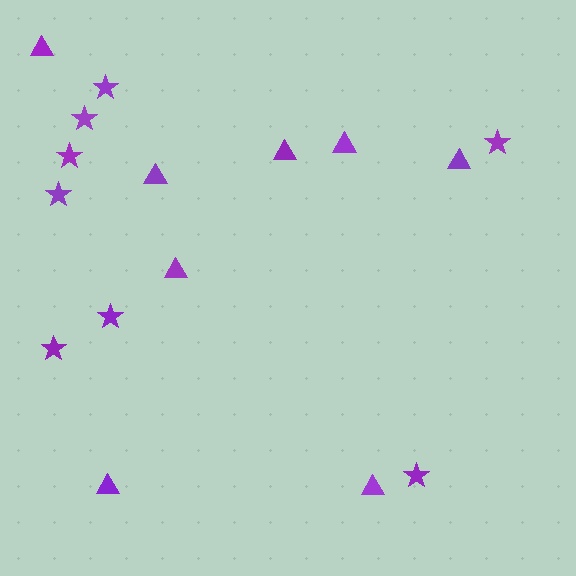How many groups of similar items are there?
There are 2 groups: one group of stars (8) and one group of triangles (8).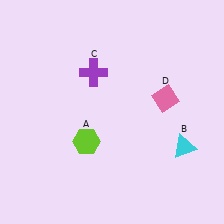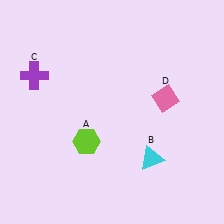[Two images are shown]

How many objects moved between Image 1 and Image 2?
2 objects moved between the two images.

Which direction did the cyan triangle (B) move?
The cyan triangle (B) moved left.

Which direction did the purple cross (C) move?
The purple cross (C) moved left.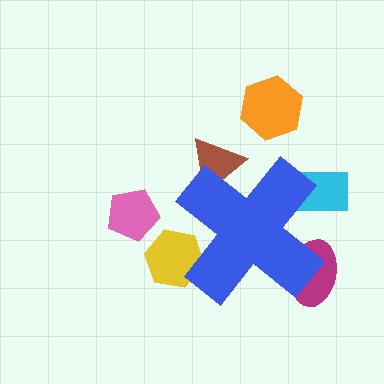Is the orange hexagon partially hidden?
No, the orange hexagon is fully visible.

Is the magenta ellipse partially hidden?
Yes, the magenta ellipse is partially hidden behind the blue cross.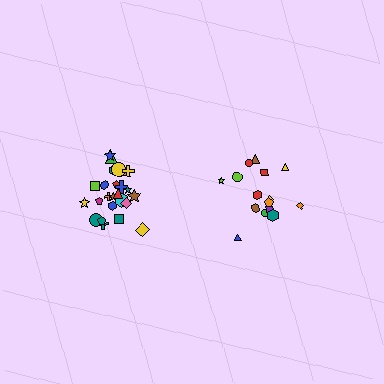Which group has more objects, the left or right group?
The left group.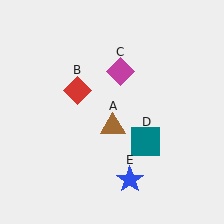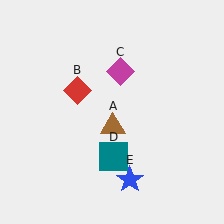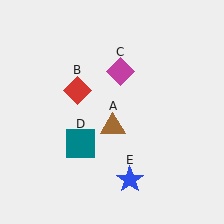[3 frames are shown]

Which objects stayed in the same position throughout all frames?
Brown triangle (object A) and red diamond (object B) and magenta diamond (object C) and blue star (object E) remained stationary.